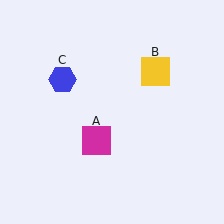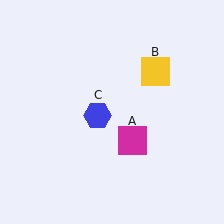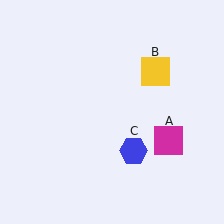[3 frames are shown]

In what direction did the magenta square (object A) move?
The magenta square (object A) moved right.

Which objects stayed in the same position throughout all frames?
Yellow square (object B) remained stationary.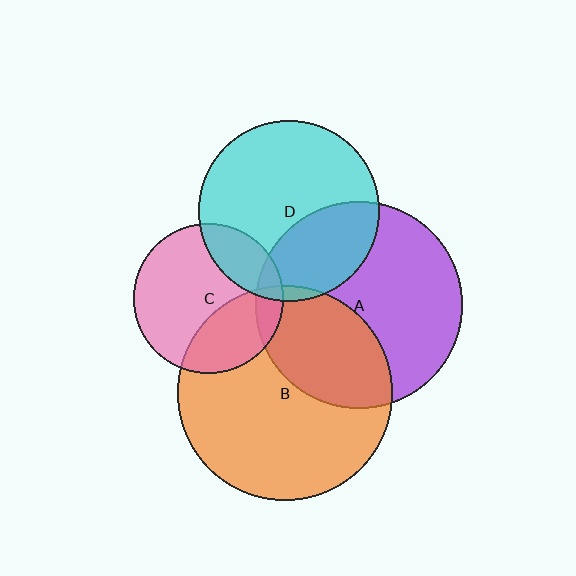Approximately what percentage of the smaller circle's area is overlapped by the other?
Approximately 20%.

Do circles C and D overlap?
Yes.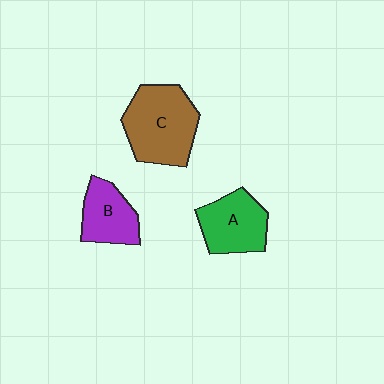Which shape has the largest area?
Shape C (brown).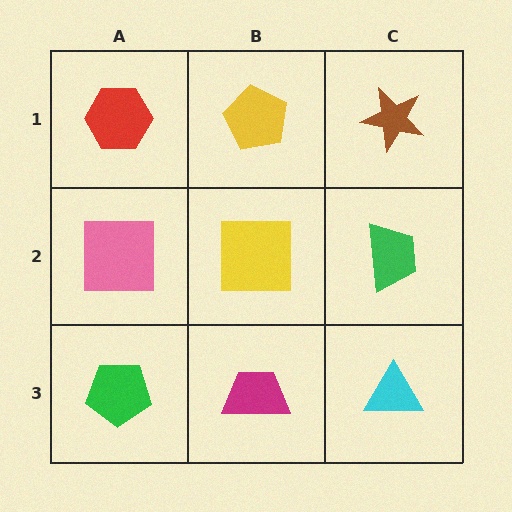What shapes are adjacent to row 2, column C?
A brown star (row 1, column C), a cyan triangle (row 3, column C), a yellow square (row 2, column B).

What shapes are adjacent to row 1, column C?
A green trapezoid (row 2, column C), a yellow pentagon (row 1, column B).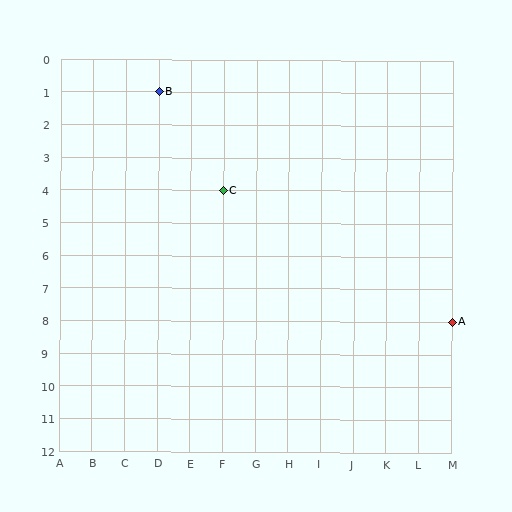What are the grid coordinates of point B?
Point B is at grid coordinates (D, 1).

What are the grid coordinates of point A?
Point A is at grid coordinates (M, 8).